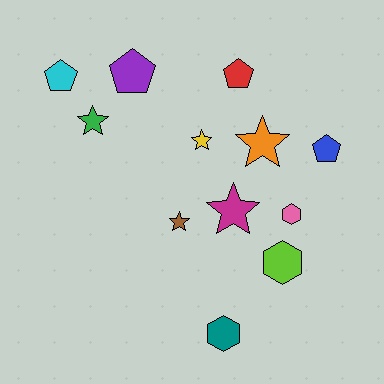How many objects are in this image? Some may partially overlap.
There are 12 objects.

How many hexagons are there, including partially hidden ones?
There are 3 hexagons.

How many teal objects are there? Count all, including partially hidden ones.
There is 1 teal object.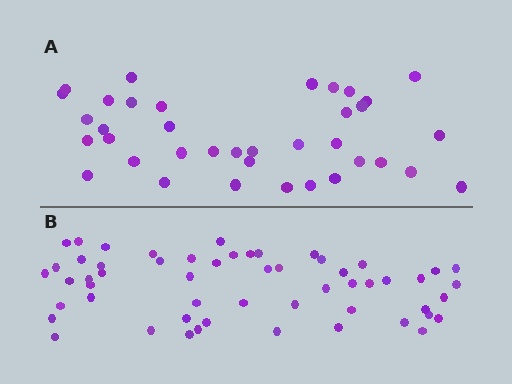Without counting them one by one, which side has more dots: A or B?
Region B (the bottom region) has more dots.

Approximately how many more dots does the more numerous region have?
Region B has approximately 20 more dots than region A.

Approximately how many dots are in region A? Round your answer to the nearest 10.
About 40 dots. (The exact count is 37, which rounds to 40.)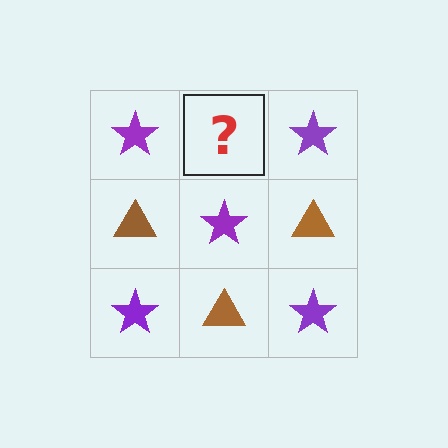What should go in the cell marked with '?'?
The missing cell should contain a brown triangle.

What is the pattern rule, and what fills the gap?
The rule is that it alternates purple star and brown triangle in a checkerboard pattern. The gap should be filled with a brown triangle.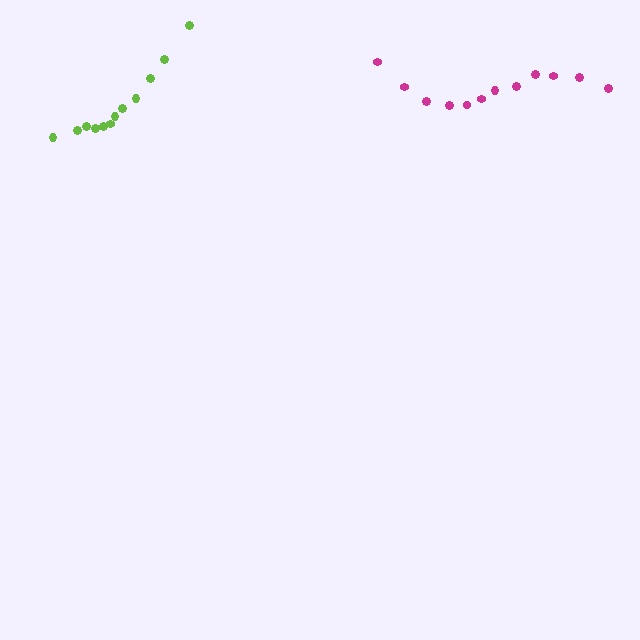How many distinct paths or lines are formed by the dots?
There are 2 distinct paths.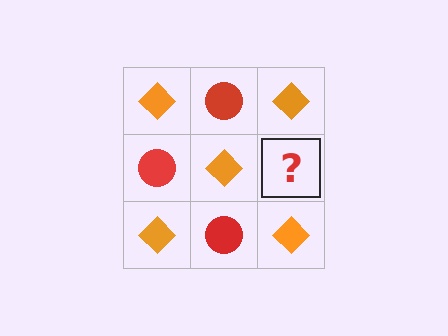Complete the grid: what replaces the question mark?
The question mark should be replaced with a red circle.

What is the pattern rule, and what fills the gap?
The rule is that it alternates orange diamond and red circle in a checkerboard pattern. The gap should be filled with a red circle.